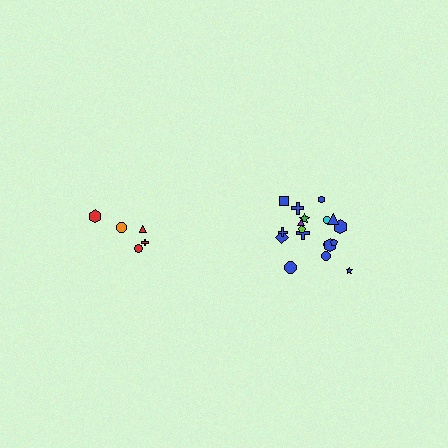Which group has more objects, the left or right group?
The right group.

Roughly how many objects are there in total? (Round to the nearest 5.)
Roughly 25 objects in total.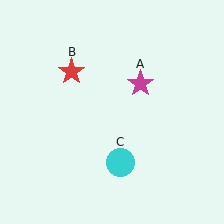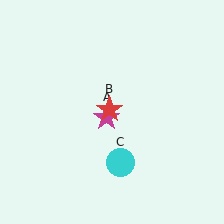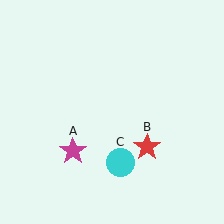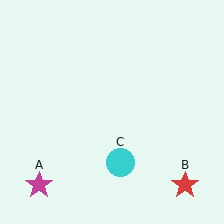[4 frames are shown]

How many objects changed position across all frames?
2 objects changed position: magenta star (object A), red star (object B).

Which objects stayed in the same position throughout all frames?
Cyan circle (object C) remained stationary.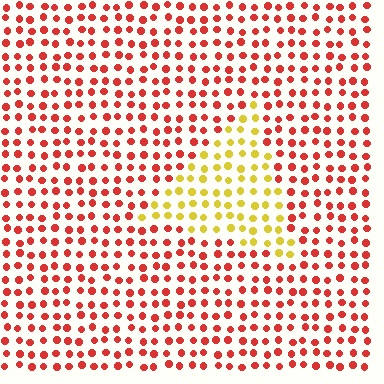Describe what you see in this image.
The image is filled with small red elements in a uniform arrangement. A triangle-shaped region is visible where the elements are tinted to a slightly different hue, forming a subtle color boundary.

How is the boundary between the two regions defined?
The boundary is defined purely by a slight shift in hue (about 55 degrees). Spacing, size, and orientation are identical on both sides.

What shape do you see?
I see a triangle.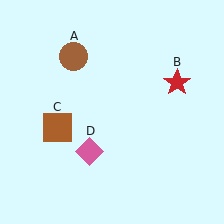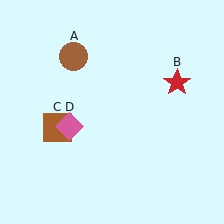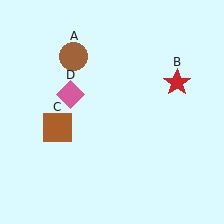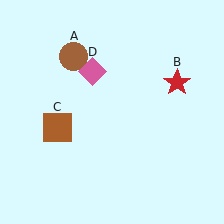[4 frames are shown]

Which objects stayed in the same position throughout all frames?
Brown circle (object A) and red star (object B) and brown square (object C) remained stationary.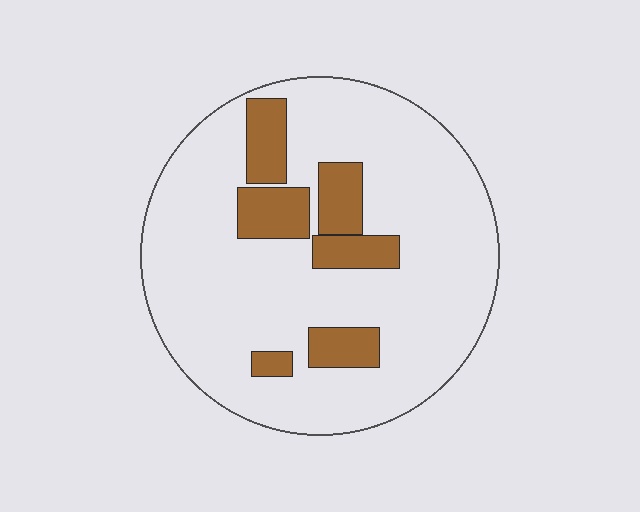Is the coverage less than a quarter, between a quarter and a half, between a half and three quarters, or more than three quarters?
Less than a quarter.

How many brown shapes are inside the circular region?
6.